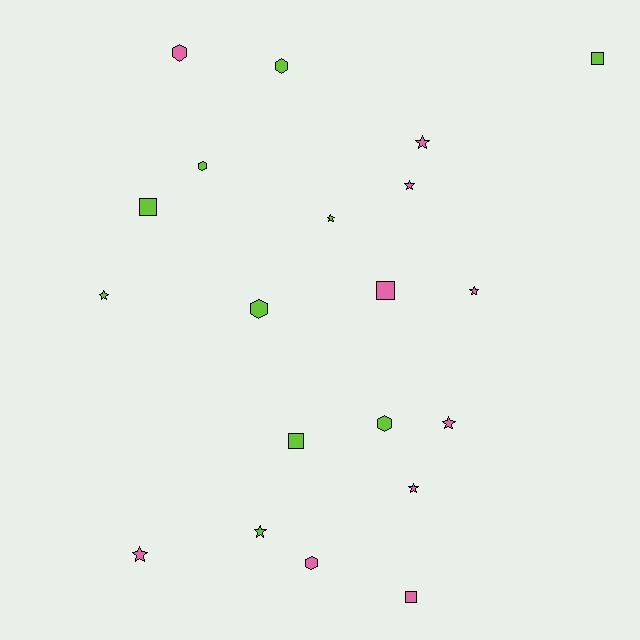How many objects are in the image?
There are 20 objects.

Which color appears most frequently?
Lime, with 10 objects.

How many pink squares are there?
There are 2 pink squares.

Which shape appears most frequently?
Star, with 9 objects.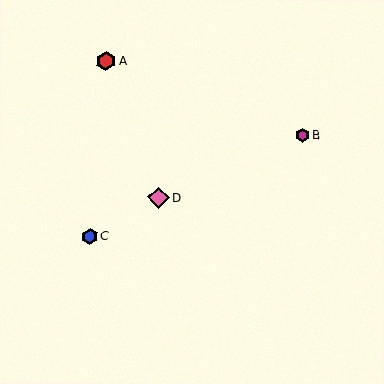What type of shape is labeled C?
Shape C is a blue hexagon.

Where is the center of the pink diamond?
The center of the pink diamond is at (158, 197).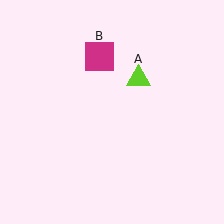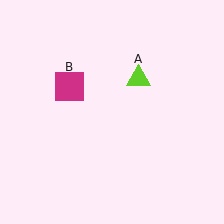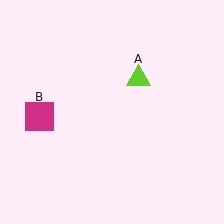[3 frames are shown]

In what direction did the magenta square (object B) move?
The magenta square (object B) moved down and to the left.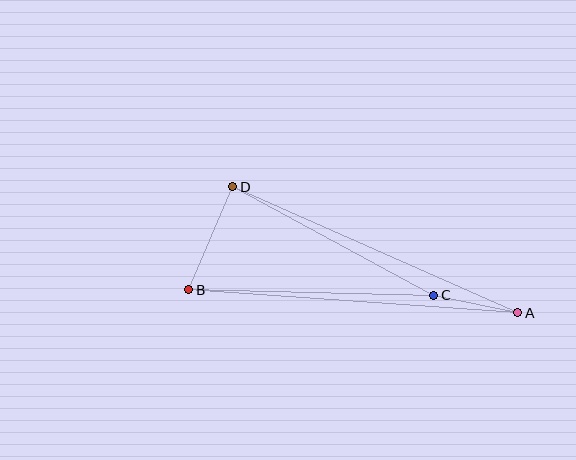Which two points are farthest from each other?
Points A and B are farthest from each other.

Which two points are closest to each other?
Points A and C are closest to each other.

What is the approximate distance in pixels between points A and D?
The distance between A and D is approximately 312 pixels.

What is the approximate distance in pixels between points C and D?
The distance between C and D is approximately 229 pixels.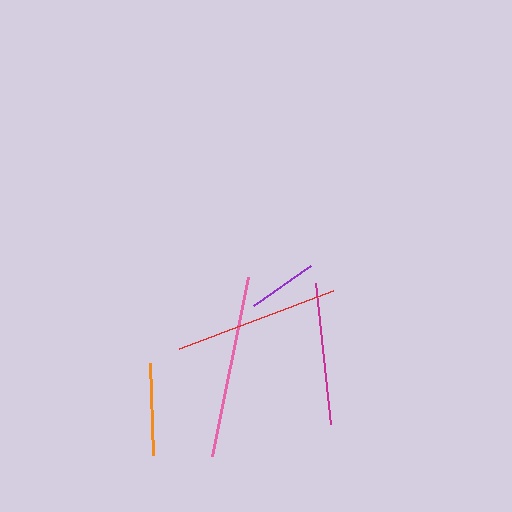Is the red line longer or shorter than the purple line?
The red line is longer than the purple line.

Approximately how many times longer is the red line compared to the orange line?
The red line is approximately 1.8 times the length of the orange line.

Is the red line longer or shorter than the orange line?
The red line is longer than the orange line.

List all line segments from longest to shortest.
From longest to shortest: pink, red, magenta, orange, purple.